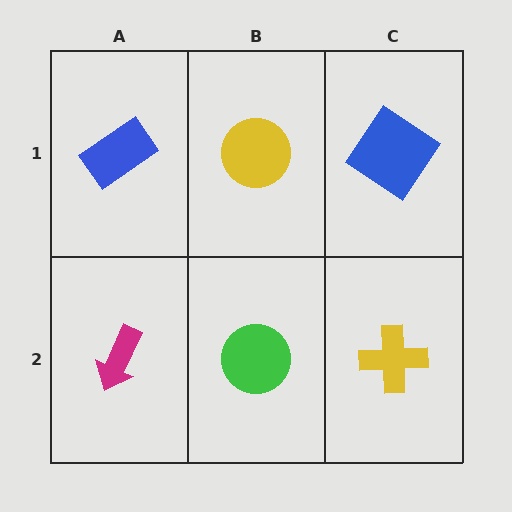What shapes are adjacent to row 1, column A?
A magenta arrow (row 2, column A), a yellow circle (row 1, column B).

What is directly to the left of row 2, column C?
A green circle.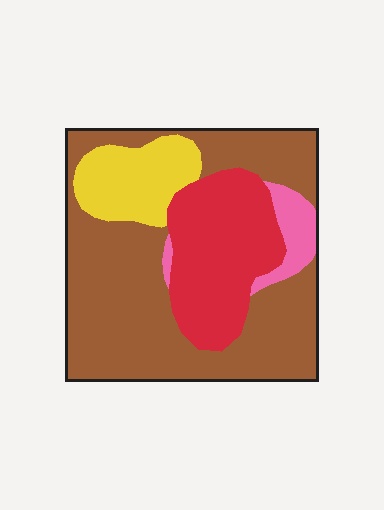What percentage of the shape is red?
Red takes up about one quarter (1/4) of the shape.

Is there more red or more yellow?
Red.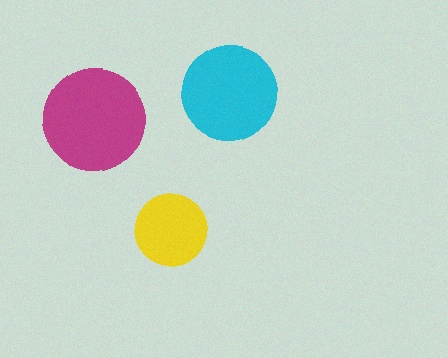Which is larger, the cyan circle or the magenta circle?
The magenta one.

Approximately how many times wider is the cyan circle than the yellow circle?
About 1.5 times wider.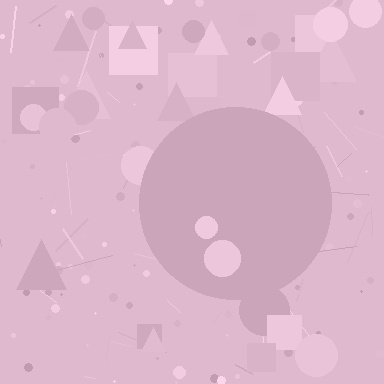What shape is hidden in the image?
A circle is hidden in the image.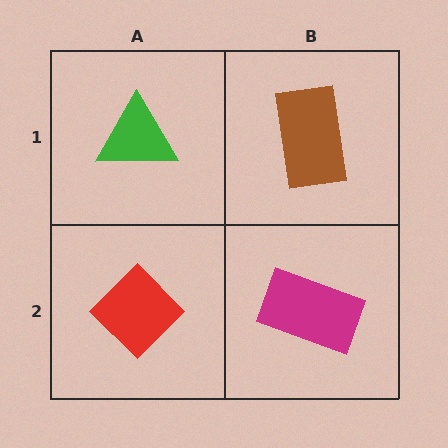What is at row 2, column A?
A red diamond.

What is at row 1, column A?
A green triangle.